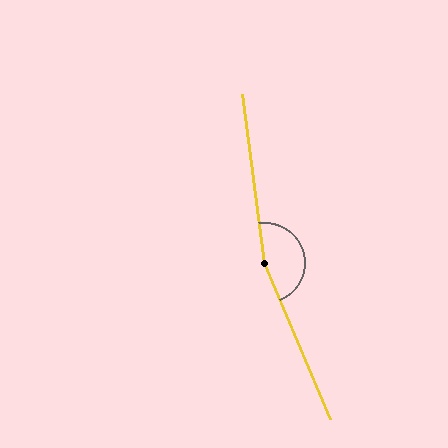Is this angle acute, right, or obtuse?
It is obtuse.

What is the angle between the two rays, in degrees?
Approximately 165 degrees.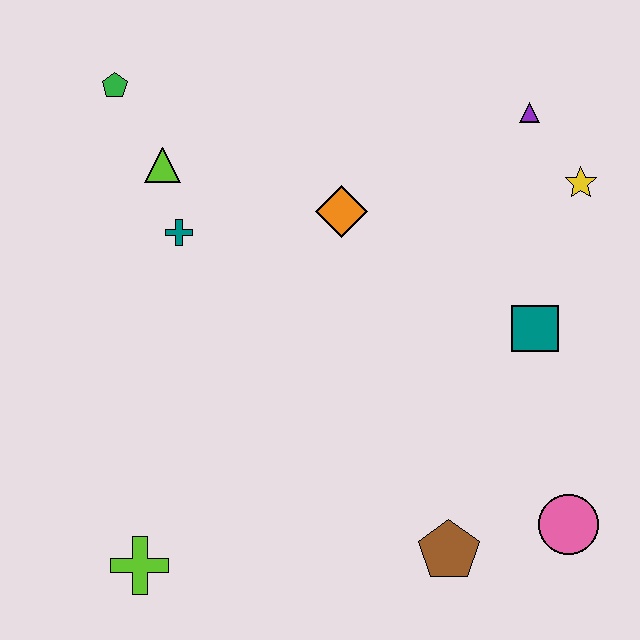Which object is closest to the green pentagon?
The lime triangle is closest to the green pentagon.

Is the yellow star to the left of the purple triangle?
No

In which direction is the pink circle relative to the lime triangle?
The pink circle is to the right of the lime triangle.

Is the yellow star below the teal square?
No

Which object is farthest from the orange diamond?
The lime cross is farthest from the orange diamond.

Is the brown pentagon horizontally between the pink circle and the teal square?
No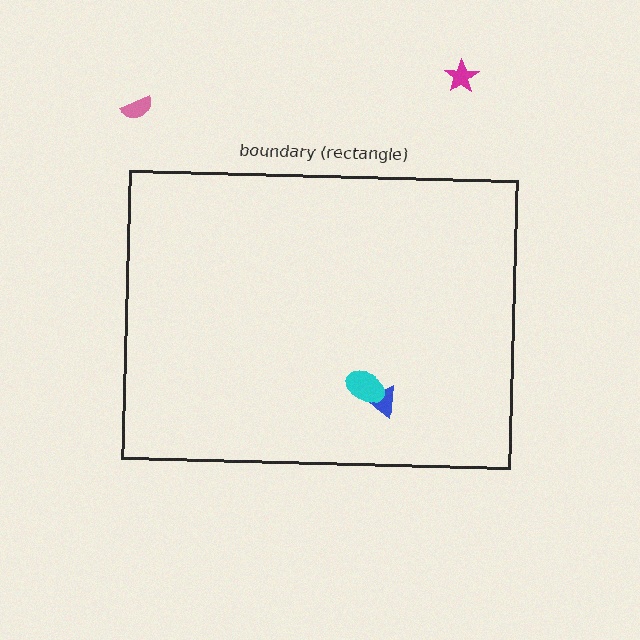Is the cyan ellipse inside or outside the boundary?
Inside.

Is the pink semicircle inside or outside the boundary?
Outside.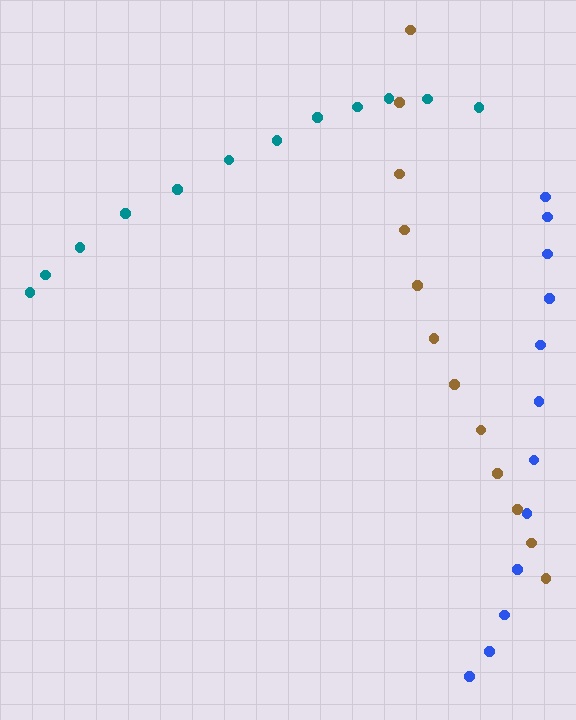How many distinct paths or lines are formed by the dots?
There are 3 distinct paths.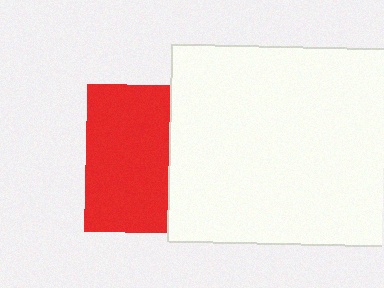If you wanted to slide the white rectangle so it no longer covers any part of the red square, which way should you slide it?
Slide it right — that is the most direct way to separate the two shapes.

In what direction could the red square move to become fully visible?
The red square could move left. That would shift it out from behind the white rectangle entirely.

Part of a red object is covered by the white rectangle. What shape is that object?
It is a square.